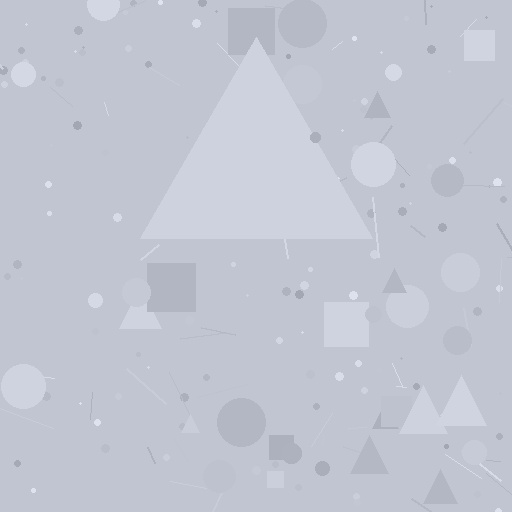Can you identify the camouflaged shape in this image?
The camouflaged shape is a triangle.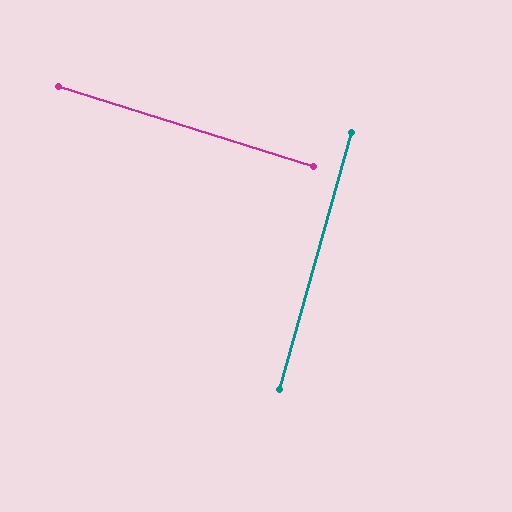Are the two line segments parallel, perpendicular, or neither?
Perpendicular — they meet at approximately 88°.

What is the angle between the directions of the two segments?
Approximately 88 degrees.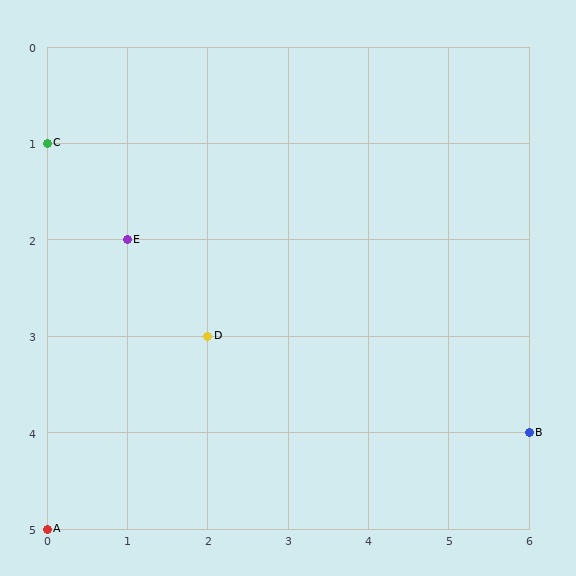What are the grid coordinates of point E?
Point E is at grid coordinates (1, 2).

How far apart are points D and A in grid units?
Points D and A are 2 columns and 2 rows apart (about 2.8 grid units diagonally).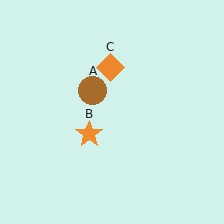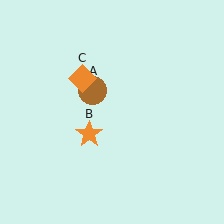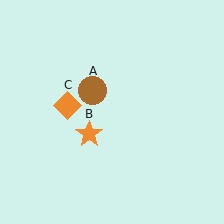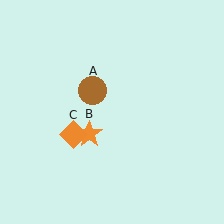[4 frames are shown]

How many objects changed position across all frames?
1 object changed position: orange diamond (object C).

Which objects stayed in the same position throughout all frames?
Brown circle (object A) and orange star (object B) remained stationary.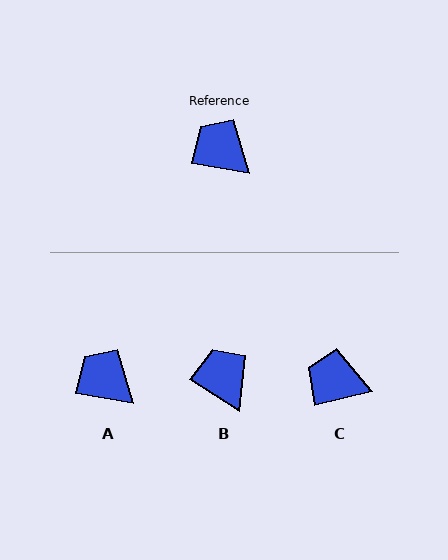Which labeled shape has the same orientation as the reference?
A.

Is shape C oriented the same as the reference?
No, it is off by about 23 degrees.